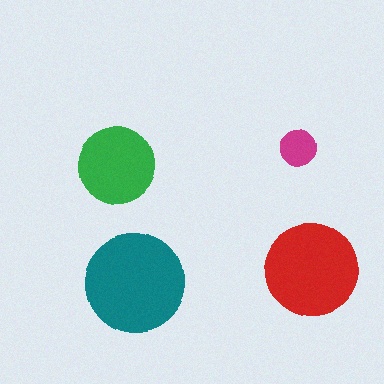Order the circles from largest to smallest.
the teal one, the red one, the green one, the magenta one.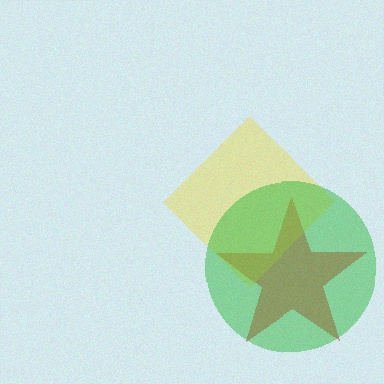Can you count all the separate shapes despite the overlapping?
Yes, there are 3 separate shapes.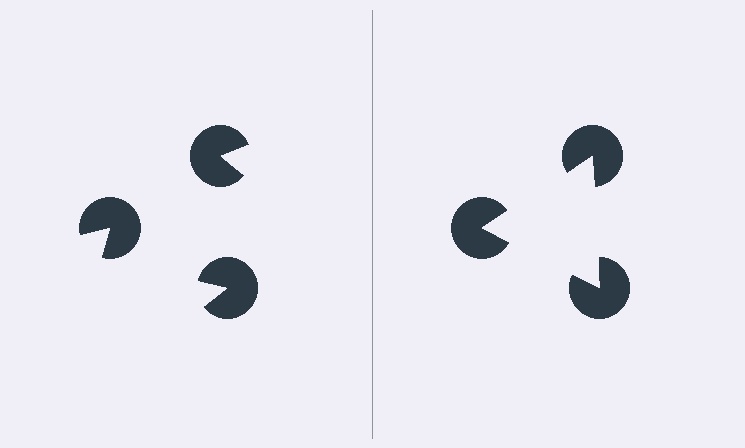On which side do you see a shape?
An illusory triangle appears on the right side. On the left side the wedge cuts are rotated, so no coherent shape forms.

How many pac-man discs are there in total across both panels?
6 — 3 on each side.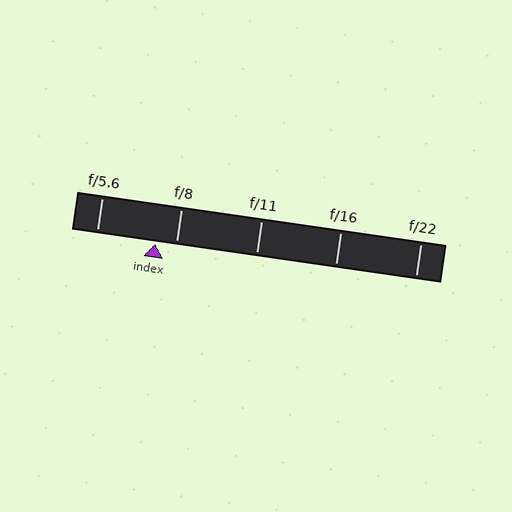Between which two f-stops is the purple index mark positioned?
The index mark is between f/5.6 and f/8.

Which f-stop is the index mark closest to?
The index mark is closest to f/8.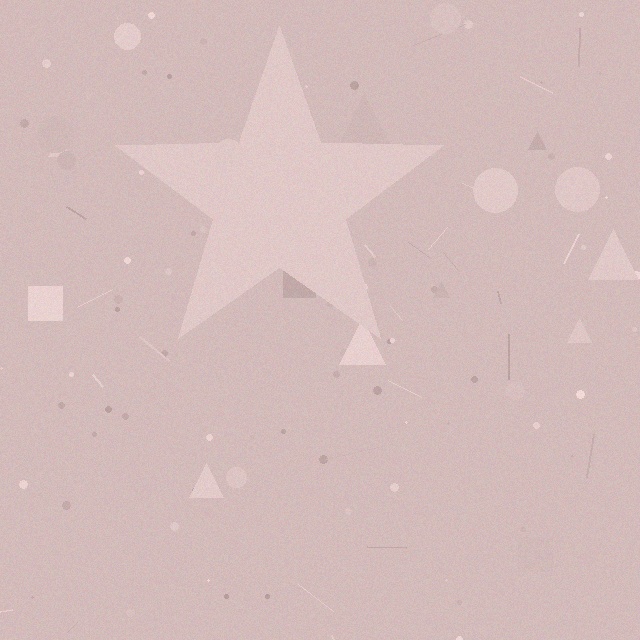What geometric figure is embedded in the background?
A star is embedded in the background.